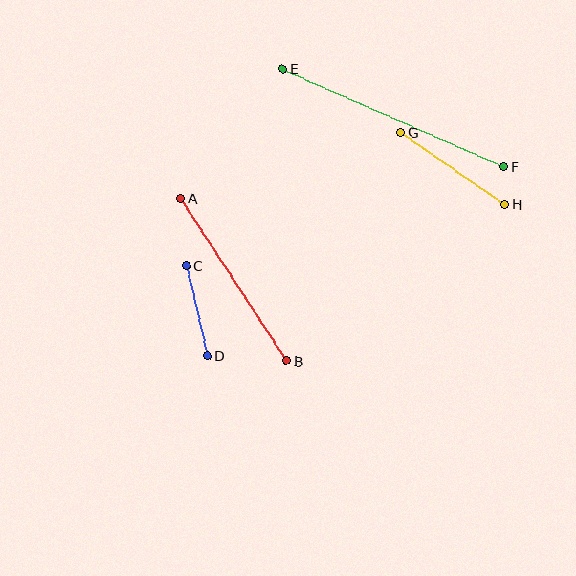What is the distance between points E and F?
The distance is approximately 242 pixels.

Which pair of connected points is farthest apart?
Points E and F are farthest apart.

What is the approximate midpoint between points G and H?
The midpoint is at approximately (453, 168) pixels.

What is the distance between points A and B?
The distance is approximately 194 pixels.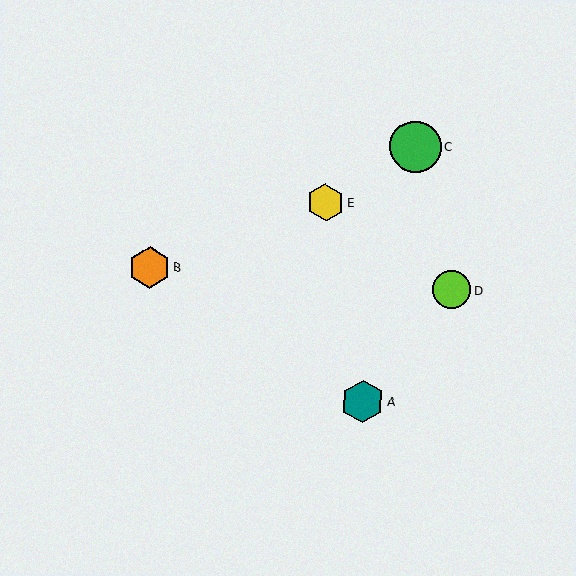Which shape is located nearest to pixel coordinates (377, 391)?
The teal hexagon (labeled A) at (363, 402) is nearest to that location.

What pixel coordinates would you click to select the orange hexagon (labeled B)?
Click at (149, 268) to select the orange hexagon B.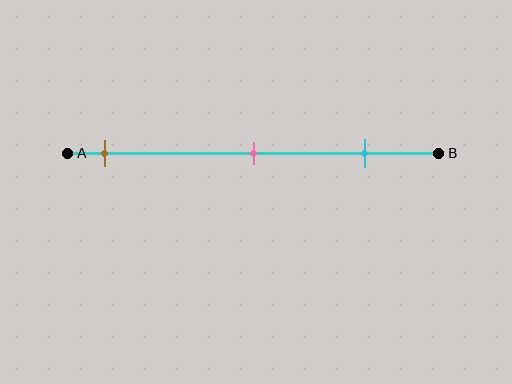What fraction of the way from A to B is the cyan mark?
The cyan mark is approximately 80% (0.8) of the way from A to B.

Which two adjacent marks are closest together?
The pink and cyan marks are the closest adjacent pair.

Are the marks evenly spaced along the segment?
Yes, the marks are approximately evenly spaced.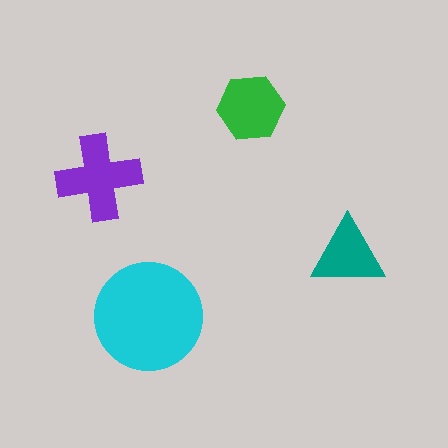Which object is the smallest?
The teal triangle.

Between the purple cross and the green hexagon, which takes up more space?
The purple cross.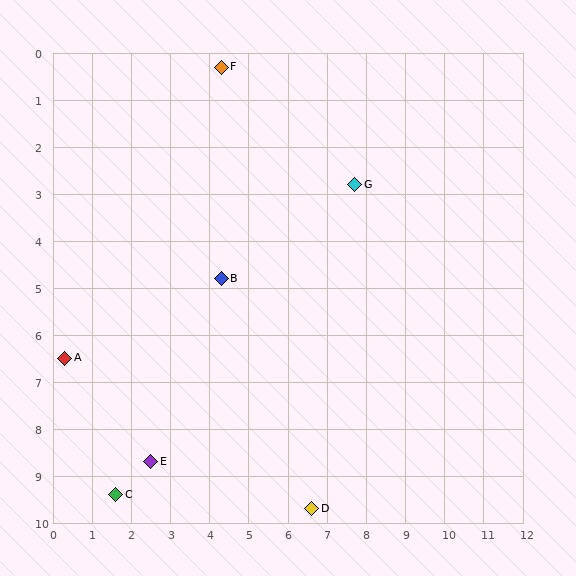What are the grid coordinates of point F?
Point F is at approximately (4.3, 0.3).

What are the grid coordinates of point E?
Point E is at approximately (2.5, 8.7).